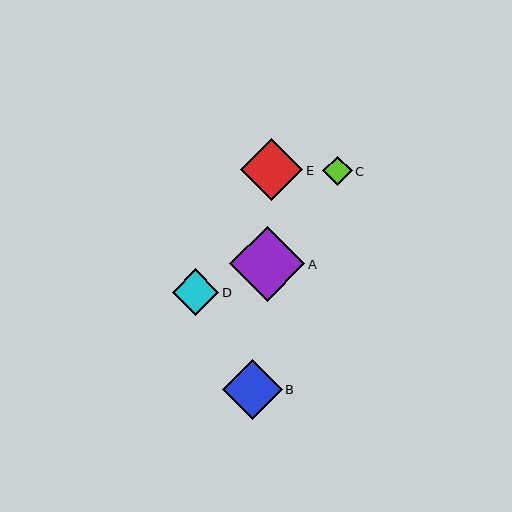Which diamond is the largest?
Diamond A is the largest with a size of approximately 75 pixels.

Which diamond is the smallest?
Diamond C is the smallest with a size of approximately 29 pixels.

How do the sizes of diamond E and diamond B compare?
Diamond E and diamond B are approximately the same size.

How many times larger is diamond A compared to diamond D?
Diamond A is approximately 1.6 times the size of diamond D.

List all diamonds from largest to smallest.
From largest to smallest: A, E, B, D, C.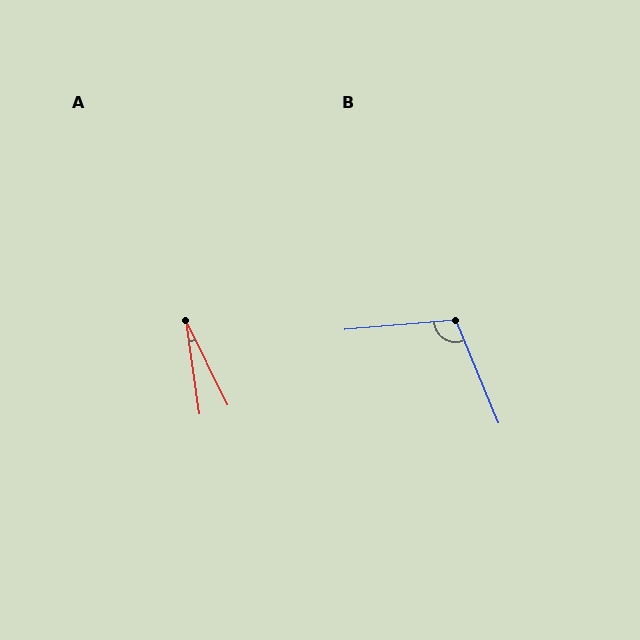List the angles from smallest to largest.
A (18°), B (108°).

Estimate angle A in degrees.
Approximately 18 degrees.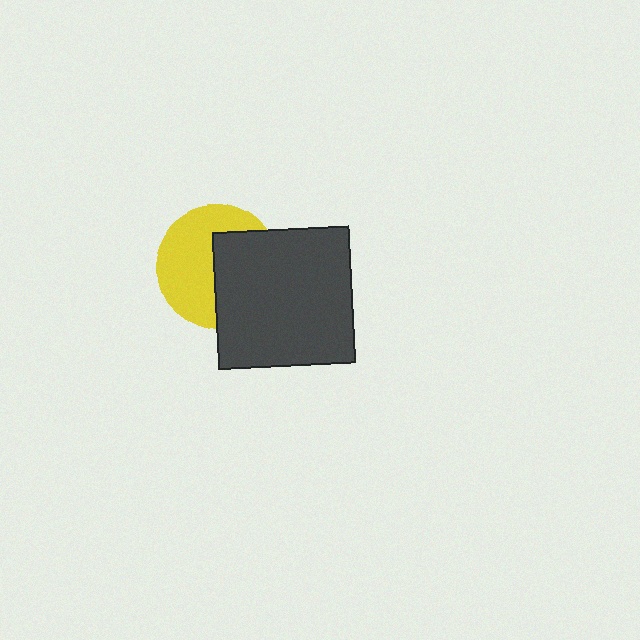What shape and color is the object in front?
The object in front is a dark gray square.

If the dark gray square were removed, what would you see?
You would see the complete yellow circle.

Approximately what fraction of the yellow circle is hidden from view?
Roughly 46% of the yellow circle is hidden behind the dark gray square.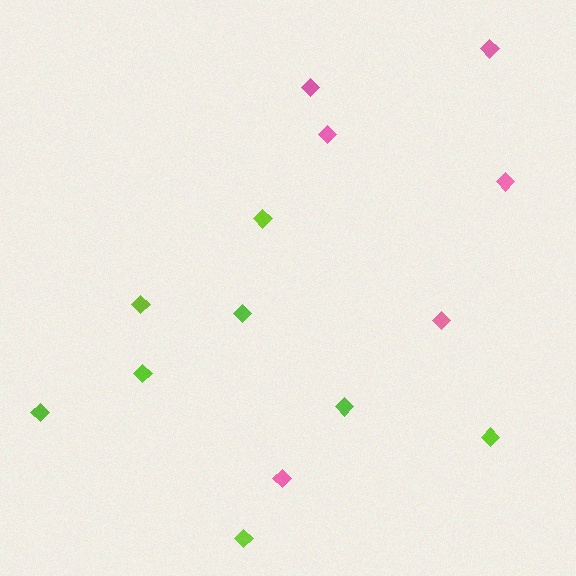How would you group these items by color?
There are 2 groups: one group of lime diamonds (8) and one group of pink diamonds (6).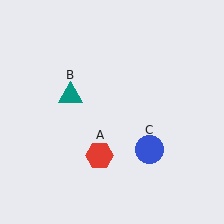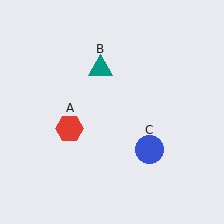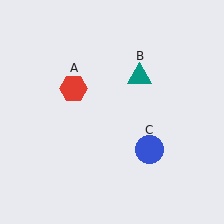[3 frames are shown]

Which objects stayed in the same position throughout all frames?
Blue circle (object C) remained stationary.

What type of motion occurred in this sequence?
The red hexagon (object A), teal triangle (object B) rotated clockwise around the center of the scene.